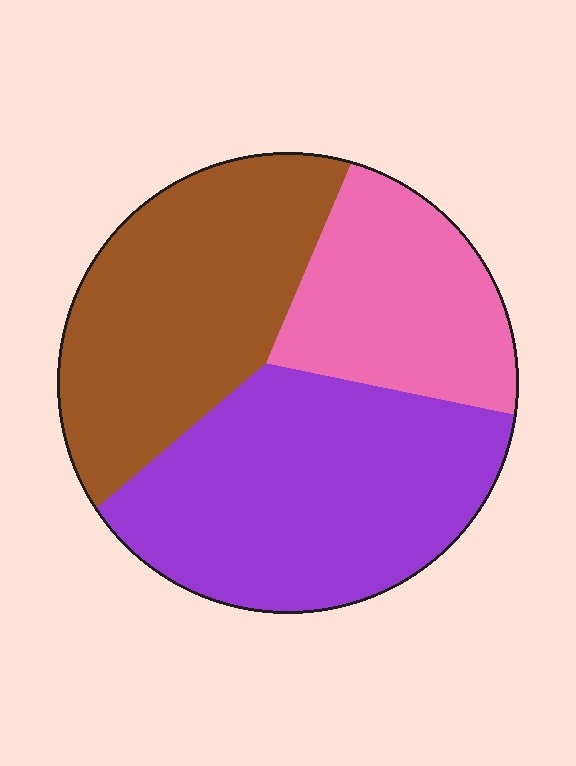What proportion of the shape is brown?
Brown covers about 35% of the shape.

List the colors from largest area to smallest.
From largest to smallest: purple, brown, pink.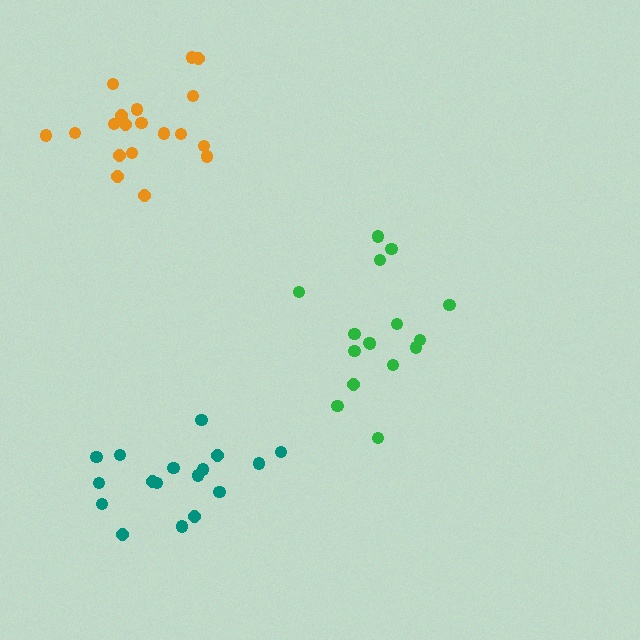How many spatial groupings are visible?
There are 3 spatial groupings.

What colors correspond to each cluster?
The clusters are colored: teal, orange, green.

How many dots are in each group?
Group 1: 17 dots, Group 2: 19 dots, Group 3: 16 dots (52 total).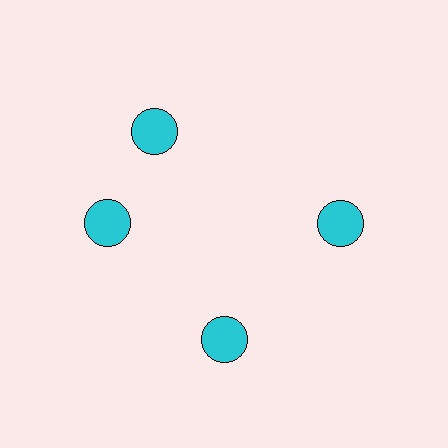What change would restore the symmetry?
The symmetry would be restored by rotating it back into even spacing with its neighbors so that all 4 circles sit at equal angles and equal distance from the center.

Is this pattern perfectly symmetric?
No. The 4 cyan circles are arranged in a ring, but one element near the 12 o'clock position is rotated out of alignment along the ring, breaking the 4-fold rotational symmetry.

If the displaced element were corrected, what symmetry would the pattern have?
It would have 4-fold rotational symmetry — the pattern would map onto itself every 90 degrees.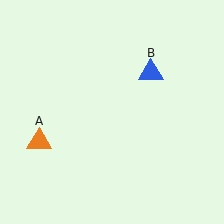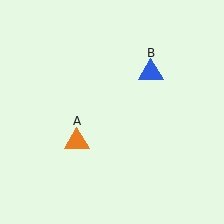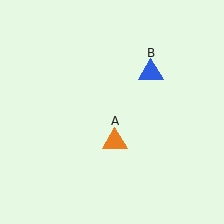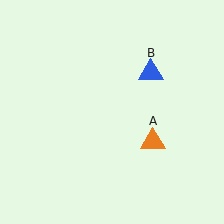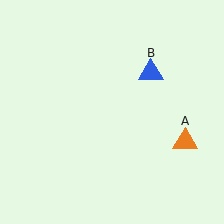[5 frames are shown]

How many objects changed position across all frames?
1 object changed position: orange triangle (object A).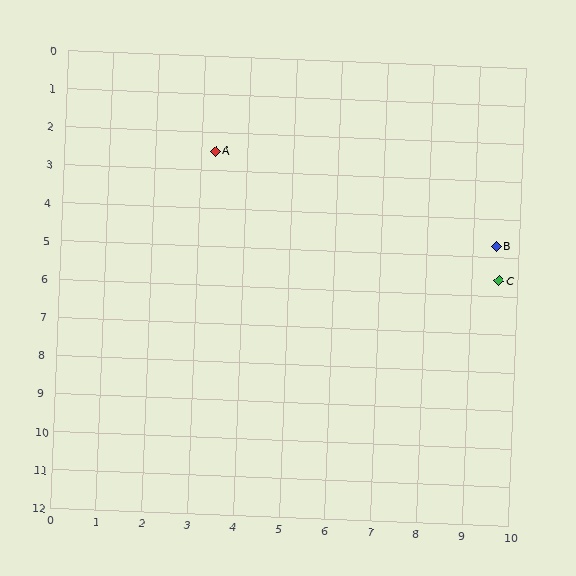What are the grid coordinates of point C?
Point C is at approximately (9.6, 5.6).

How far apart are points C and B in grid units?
Points C and B are about 0.9 grid units apart.